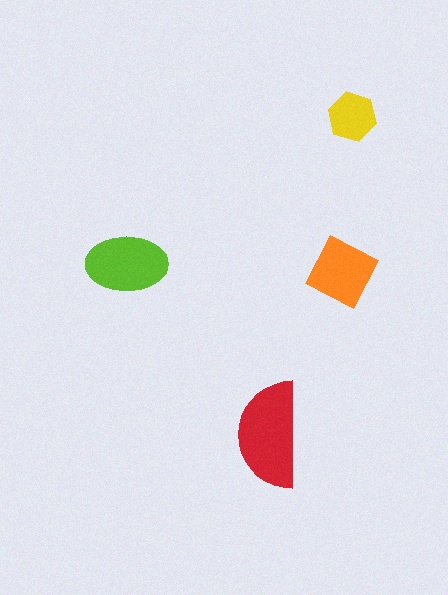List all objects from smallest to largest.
The yellow hexagon, the orange square, the lime ellipse, the red semicircle.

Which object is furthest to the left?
The lime ellipse is leftmost.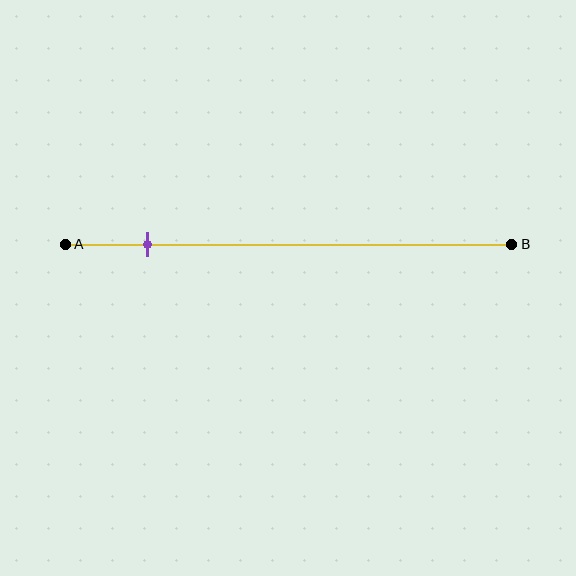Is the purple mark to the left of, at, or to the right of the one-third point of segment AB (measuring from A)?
The purple mark is to the left of the one-third point of segment AB.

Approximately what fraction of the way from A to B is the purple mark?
The purple mark is approximately 20% of the way from A to B.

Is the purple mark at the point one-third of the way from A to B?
No, the mark is at about 20% from A, not at the 33% one-third point.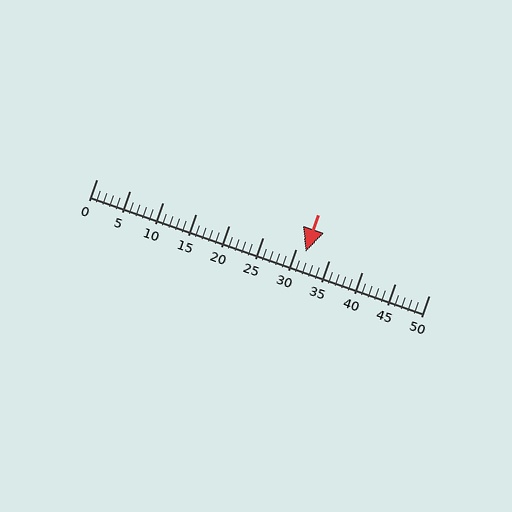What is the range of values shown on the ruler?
The ruler shows values from 0 to 50.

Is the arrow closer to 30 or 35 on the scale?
The arrow is closer to 30.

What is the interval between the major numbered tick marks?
The major tick marks are spaced 5 units apart.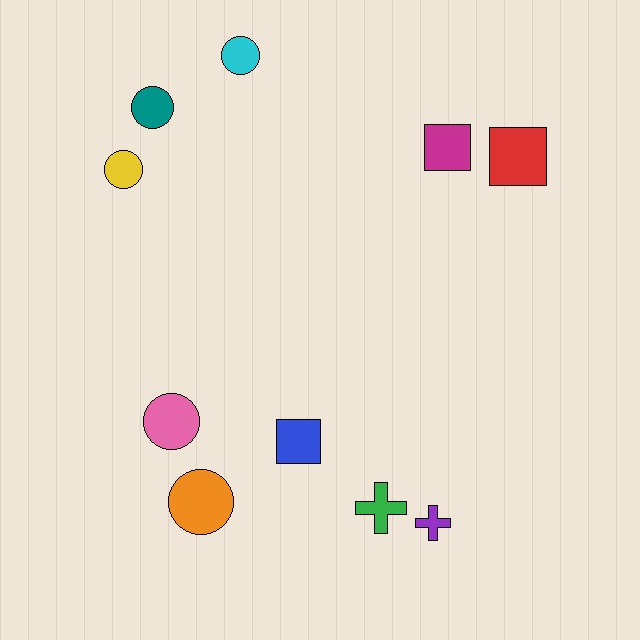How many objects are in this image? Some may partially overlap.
There are 10 objects.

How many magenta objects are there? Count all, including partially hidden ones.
There is 1 magenta object.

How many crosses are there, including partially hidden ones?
There are 2 crosses.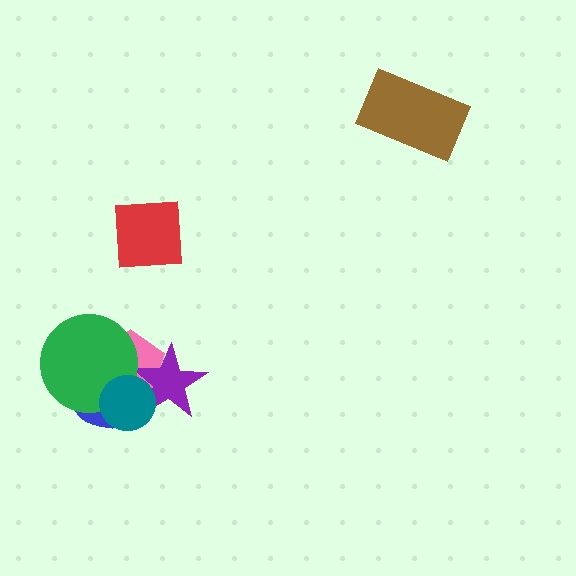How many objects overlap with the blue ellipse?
4 objects overlap with the blue ellipse.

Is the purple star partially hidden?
Yes, it is partially covered by another shape.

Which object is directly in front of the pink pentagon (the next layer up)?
The blue ellipse is directly in front of the pink pentagon.